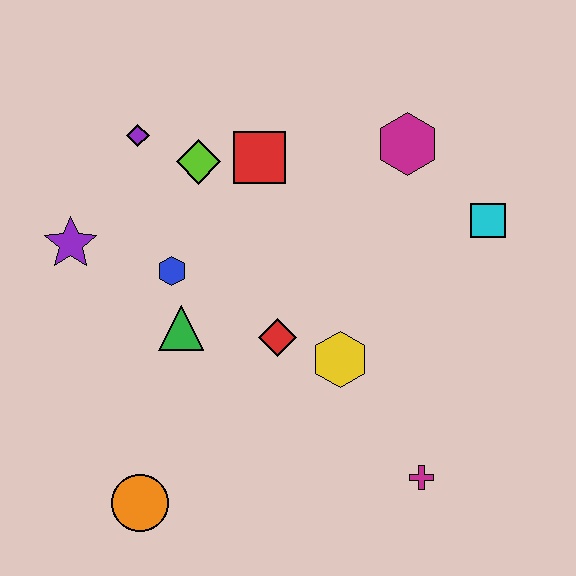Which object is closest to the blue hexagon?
The green triangle is closest to the blue hexagon.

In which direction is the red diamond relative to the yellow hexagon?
The red diamond is to the left of the yellow hexagon.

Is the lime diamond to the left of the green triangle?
No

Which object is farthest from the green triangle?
The cyan square is farthest from the green triangle.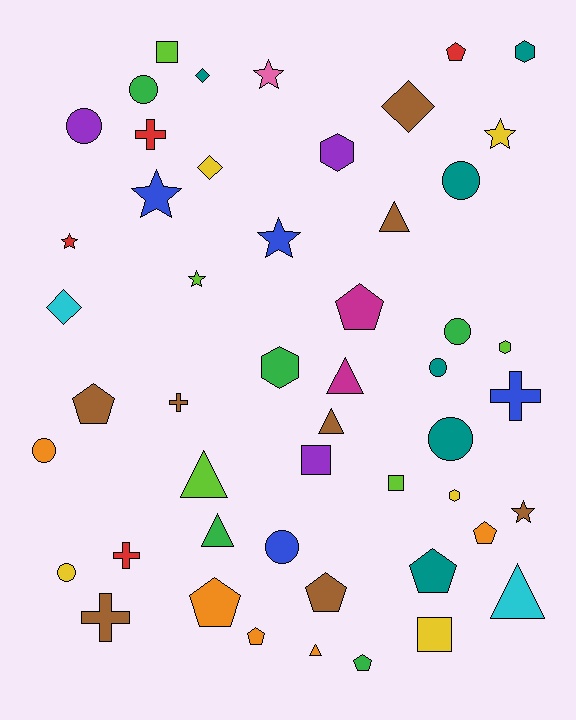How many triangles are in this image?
There are 7 triangles.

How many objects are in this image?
There are 50 objects.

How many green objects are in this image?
There are 5 green objects.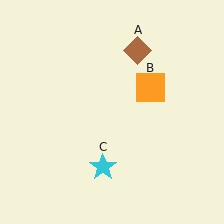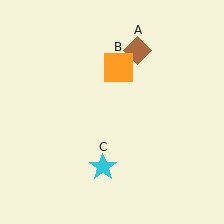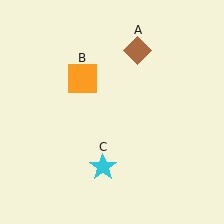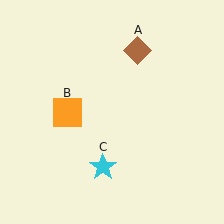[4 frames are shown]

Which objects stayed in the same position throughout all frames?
Brown diamond (object A) and cyan star (object C) remained stationary.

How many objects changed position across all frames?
1 object changed position: orange square (object B).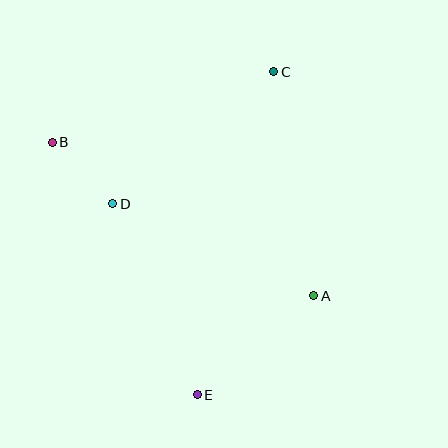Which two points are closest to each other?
Points B and D are closest to each other.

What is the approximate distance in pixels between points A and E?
The distance between A and E is approximately 153 pixels.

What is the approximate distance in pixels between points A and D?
The distance between A and D is approximately 221 pixels.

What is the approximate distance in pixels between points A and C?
The distance between A and C is approximately 228 pixels.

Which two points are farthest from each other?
Points C and E are farthest from each other.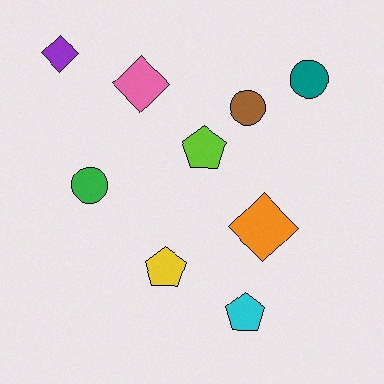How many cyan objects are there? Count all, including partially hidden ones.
There is 1 cyan object.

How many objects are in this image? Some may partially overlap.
There are 9 objects.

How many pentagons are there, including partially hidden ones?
There are 3 pentagons.